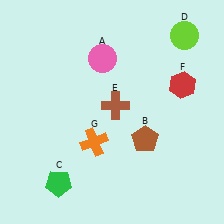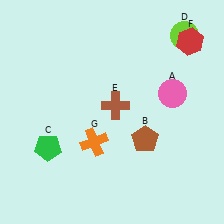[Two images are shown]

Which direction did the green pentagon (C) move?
The green pentagon (C) moved up.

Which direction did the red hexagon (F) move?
The red hexagon (F) moved up.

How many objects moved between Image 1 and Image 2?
3 objects moved between the two images.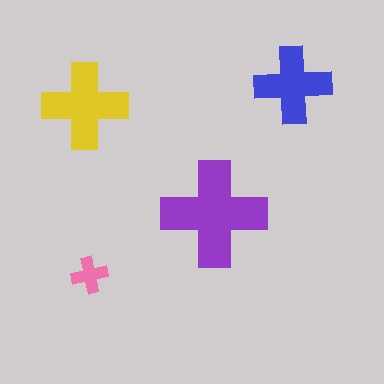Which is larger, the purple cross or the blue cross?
The purple one.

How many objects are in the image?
There are 4 objects in the image.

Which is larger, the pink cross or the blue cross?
The blue one.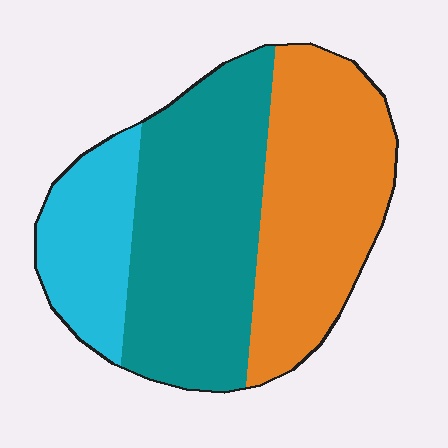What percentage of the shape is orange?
Orange takes up about three eighths (3/8) of the shape.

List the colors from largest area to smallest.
From largest to smallest: teal, orange, cyan.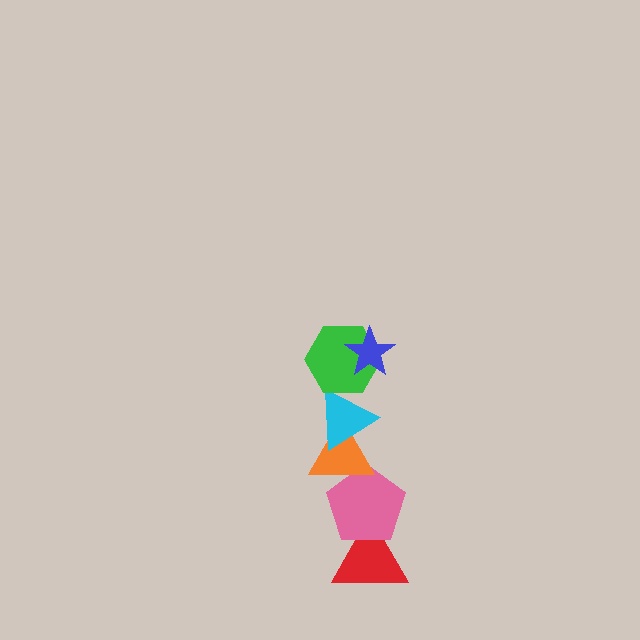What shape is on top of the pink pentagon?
The orange triangle is on top of the pink pentagon.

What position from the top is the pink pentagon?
The pink pentagon is 5th from the top.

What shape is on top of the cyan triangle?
The green hexagon is on top of the cyan triangle.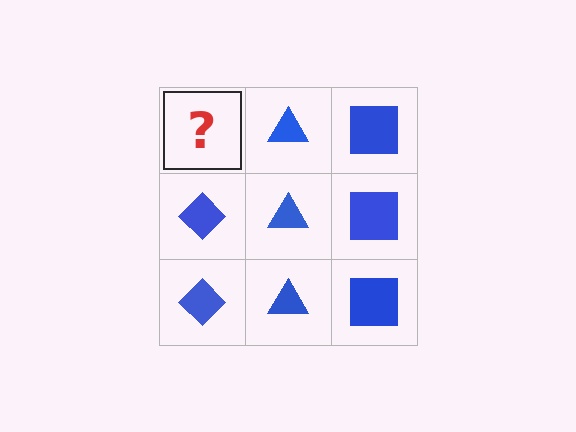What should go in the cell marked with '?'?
The missing cell should contain a blue diamond.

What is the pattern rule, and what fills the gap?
The rule is that each column has a consistent shape. The gap should be filled with a blue diamond.